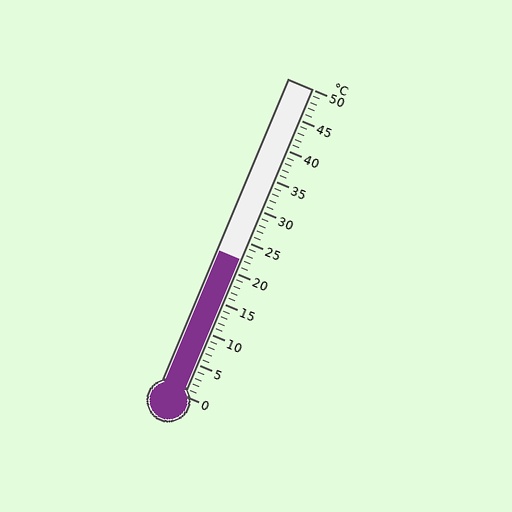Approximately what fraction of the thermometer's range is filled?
The thermometer is filled to approximately 45% of its range.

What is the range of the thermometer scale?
The thermometer scale ranges from 0°C to 50°C.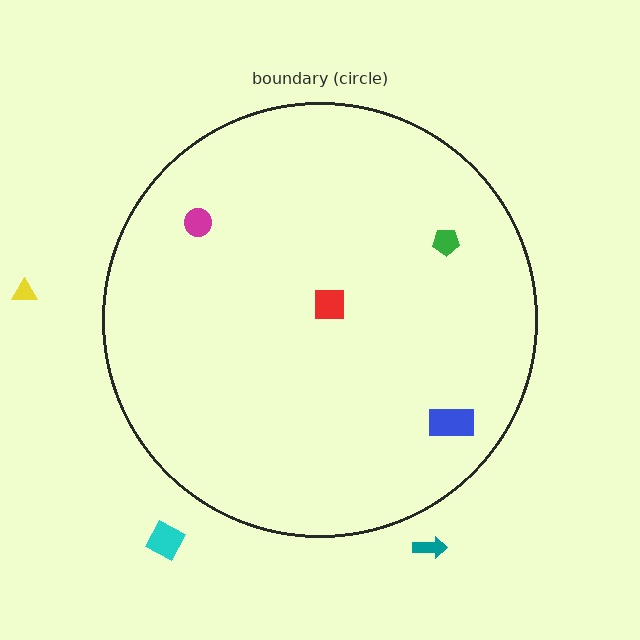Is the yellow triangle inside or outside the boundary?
Outside.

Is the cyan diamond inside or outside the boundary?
Outside.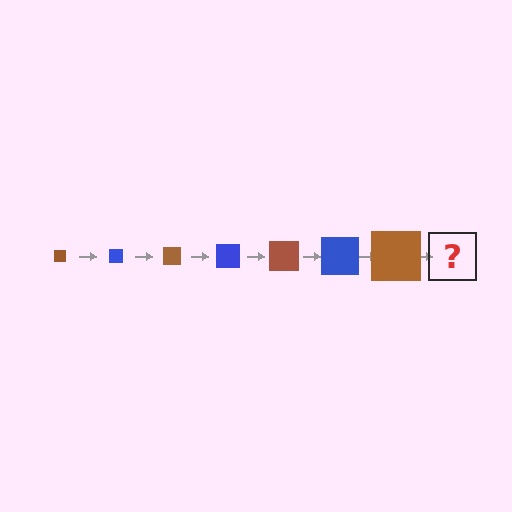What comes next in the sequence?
The next element should be a blue square, larger than the previous one.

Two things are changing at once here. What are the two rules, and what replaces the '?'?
The two rules are that the square grows larger each step and the color cycles through brown and blue. The '?' should be a blue square, larger than the previous one.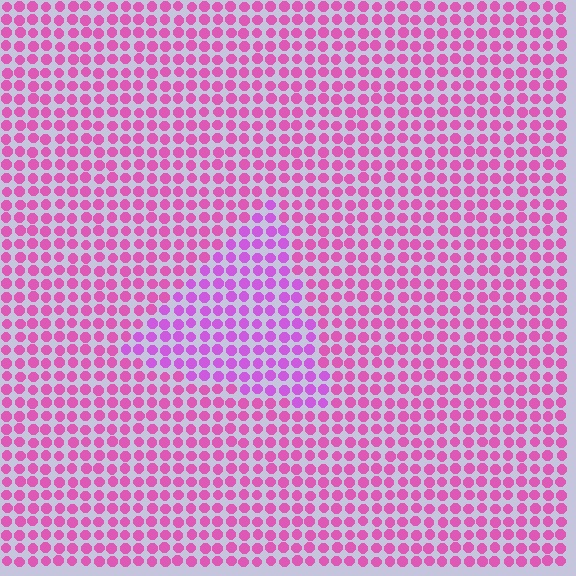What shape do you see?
I see a triangle.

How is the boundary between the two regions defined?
The boundary is defined purely by a slight shift in hue (about 26 degrees). Spacing, size, and orientation are identical on both sides.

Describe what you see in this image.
The image is filled with small pink elements in a uniform arrangement. A triangle-shaped region is visible where the elements are tinted to a slightly different hue, forming a subtle color boundary.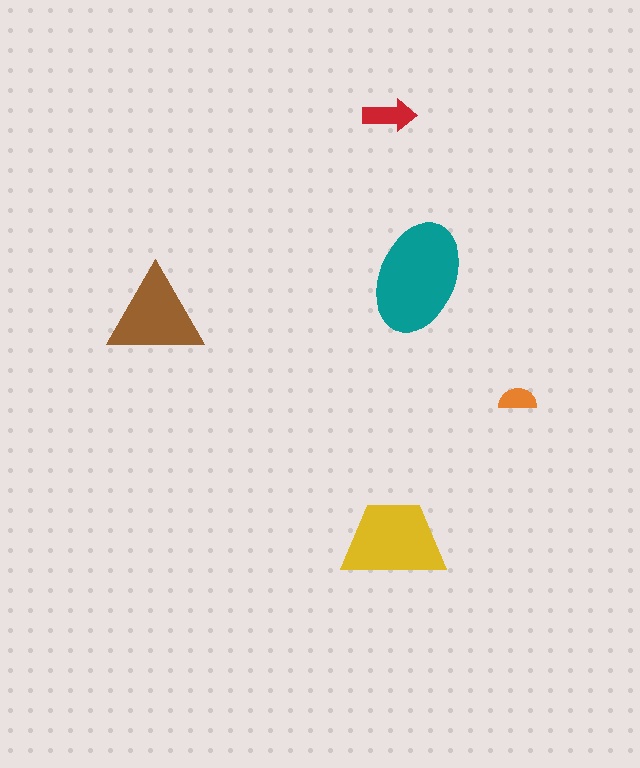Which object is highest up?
The red arrow is topmost.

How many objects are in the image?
There are 5 objects in the image.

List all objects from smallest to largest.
The orange semicircle, the red arrow, the brown triangle, the yellow trapezoid, the teal ellipse.